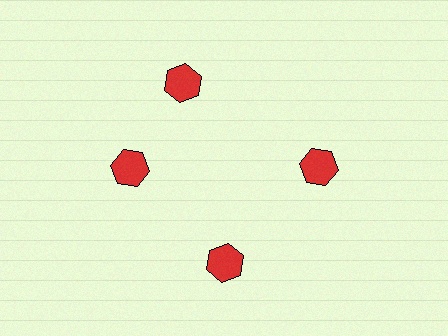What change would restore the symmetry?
The symmetry would be restored by rotating it back into even spacing with its neighbors so that all 4 hexagons sit at equal angles and equal distance from the center.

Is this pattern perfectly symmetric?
No. The 4 red hexagons are arranged in a ring, but one element near the 12 o'clock position is rotated out of alignment along the ring, breaking the 4-fold rotational symmetry.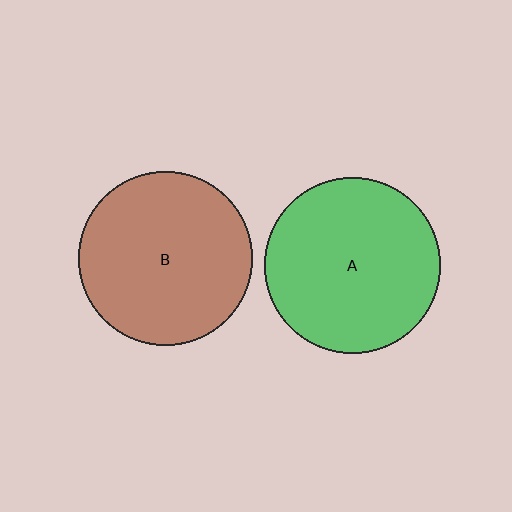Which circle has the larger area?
Circle A (green).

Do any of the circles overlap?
No, none of the circles overlap.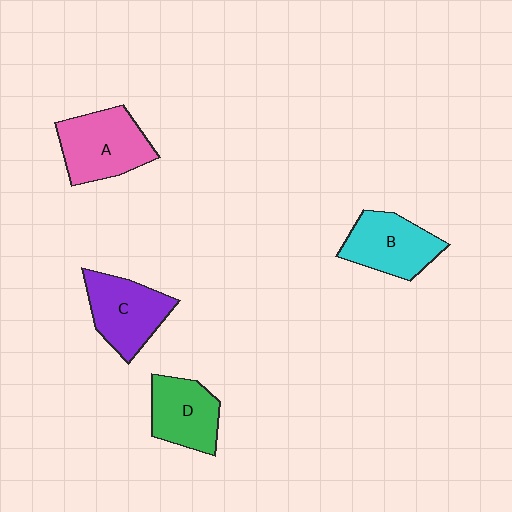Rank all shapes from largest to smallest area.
From largest to smallest: A (pink), C (purple), B (cyan), D (green).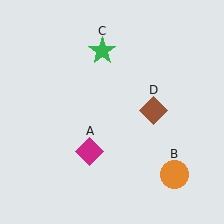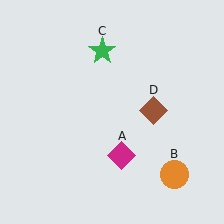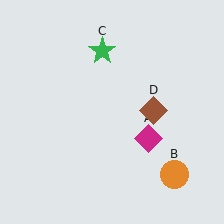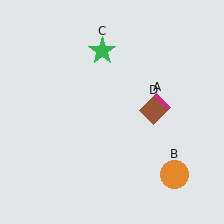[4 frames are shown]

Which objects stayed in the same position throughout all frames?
Orange circle (object B) and green star (object C) and brown diamond (object D) remained stationary.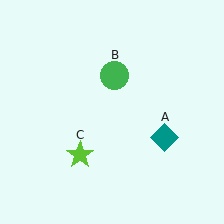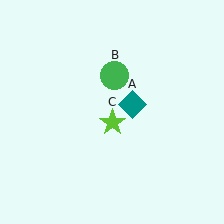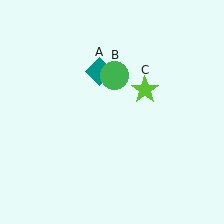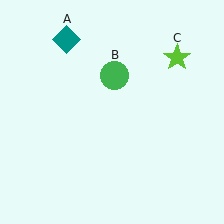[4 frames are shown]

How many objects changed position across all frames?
2 objects changed position: teal diamond (object A), lime star (object C).